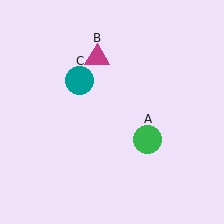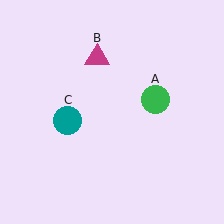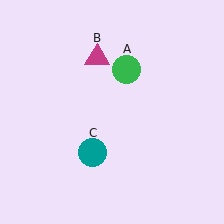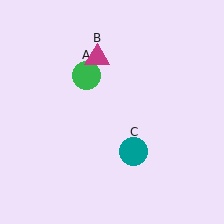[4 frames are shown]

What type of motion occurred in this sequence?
The green circle (object A), teal circle (object C) rotated counterclockwise around the center of the scene.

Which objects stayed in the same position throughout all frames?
Magenta triangle (object B) remained stationary.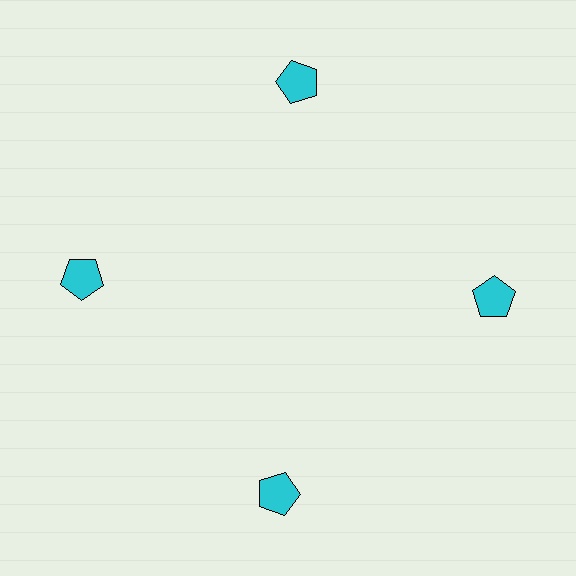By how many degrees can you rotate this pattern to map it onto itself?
The pattern maps onto itself every 90 degrees of rotation.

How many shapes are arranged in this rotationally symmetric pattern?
There are 4 shapes, arranged in 4 groups of 1.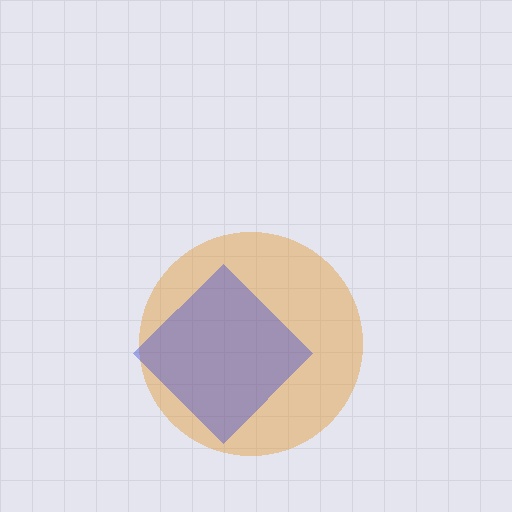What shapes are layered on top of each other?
The layered shapes are: an orange circle, a blue diamond.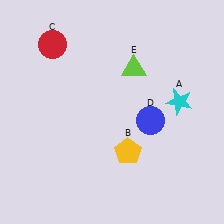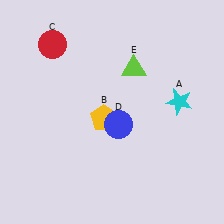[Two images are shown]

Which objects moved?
The objects that moved are: the yellow pentagon (B), the blue circle (D).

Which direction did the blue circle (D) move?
The blue circle (D) moved left.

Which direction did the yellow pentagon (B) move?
The yellow pentagon (B) moved up.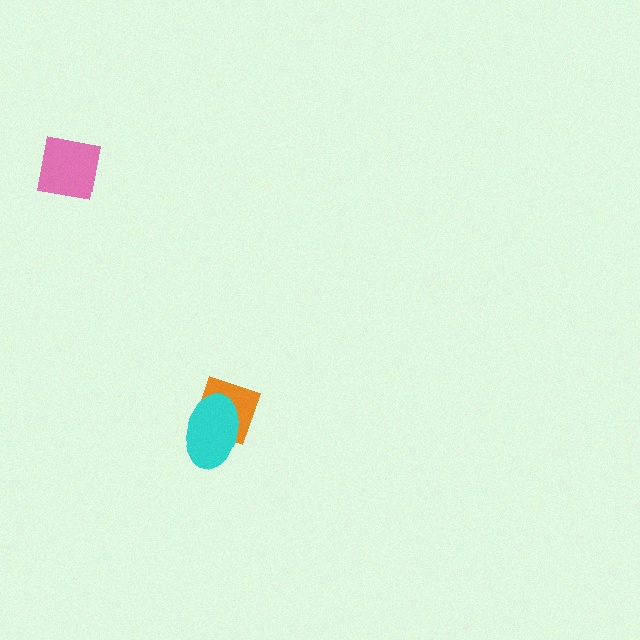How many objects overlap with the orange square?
1 object overlaps with the orange square.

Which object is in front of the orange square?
The cyan ellipse is in front of the orange square.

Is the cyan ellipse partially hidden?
No, no other shape covers it.